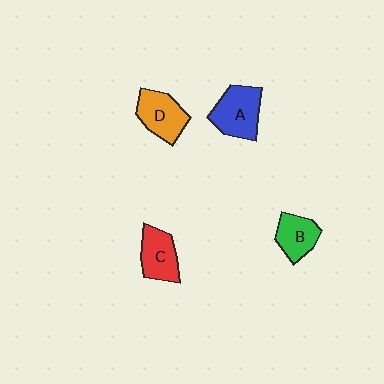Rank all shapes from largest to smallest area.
From largest to smallest: A (blue), D (orange), C (red), B (green).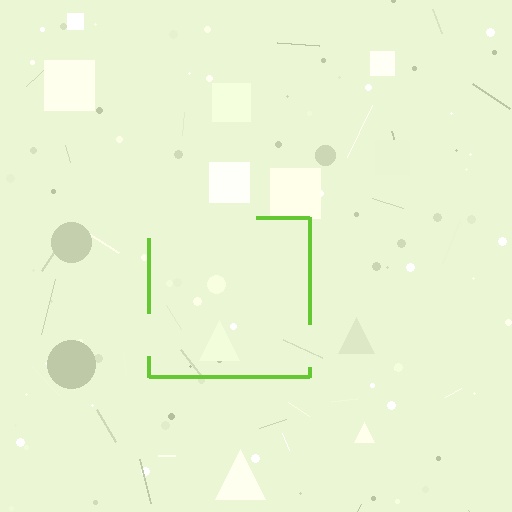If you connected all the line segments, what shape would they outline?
They would outline a square.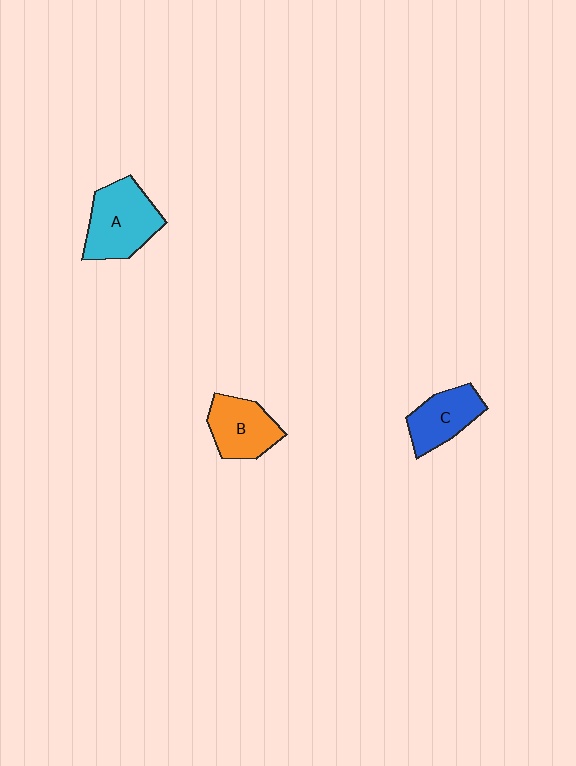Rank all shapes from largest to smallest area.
From largest to smallest: A (cyan), B (orange), C (blue).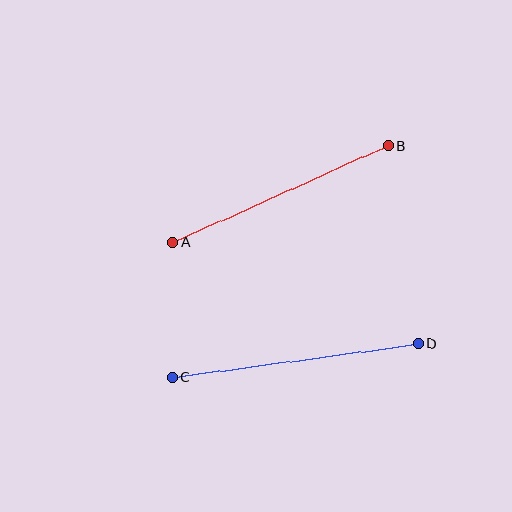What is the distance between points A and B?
The distance is approximately 235 pixels.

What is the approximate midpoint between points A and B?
The midpoint is at approximately (280, 194) pixels.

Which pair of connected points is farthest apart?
Points C and D are farthest apart.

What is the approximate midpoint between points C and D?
The midpoint is at approximately (295, 360) pixels.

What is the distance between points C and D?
The distance is approximately 248 pixels.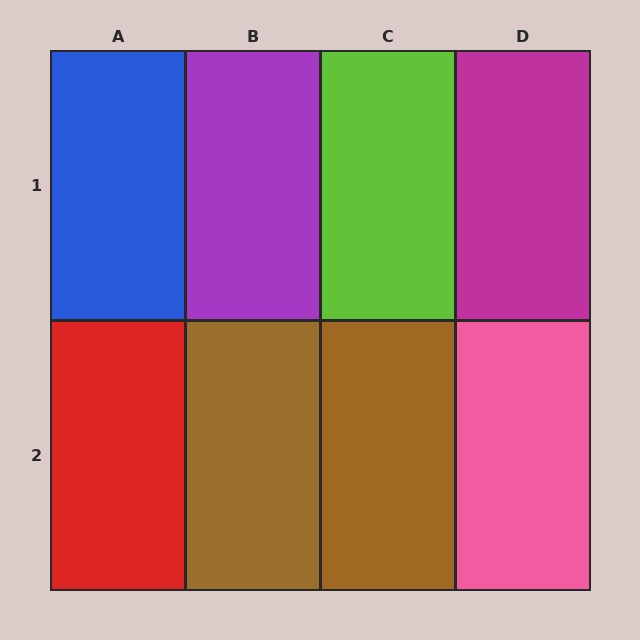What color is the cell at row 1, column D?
Magenta.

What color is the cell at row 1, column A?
Blue.